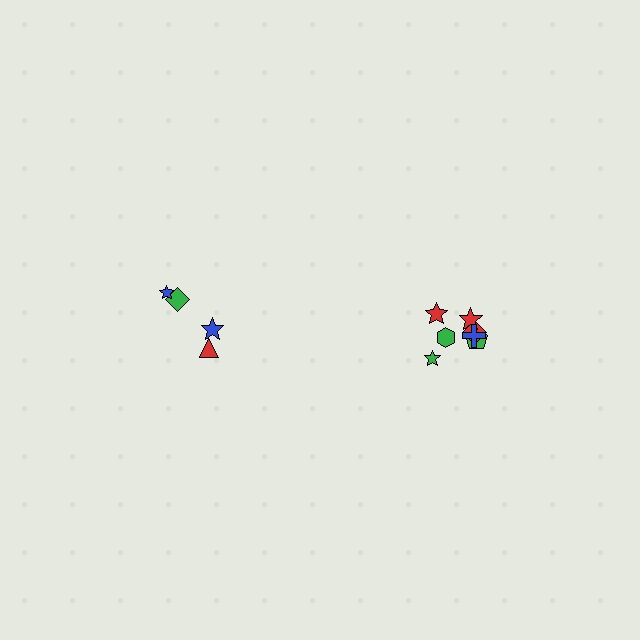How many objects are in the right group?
There are 7 objects.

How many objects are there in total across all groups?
There are 11 objects.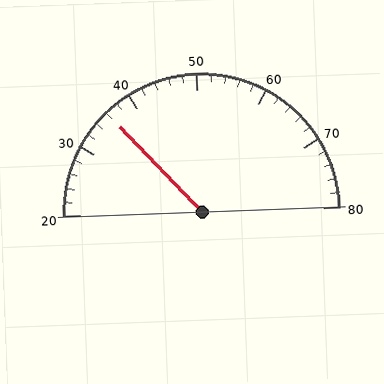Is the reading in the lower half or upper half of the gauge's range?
The reading is in the lower half of the range (20 to 80).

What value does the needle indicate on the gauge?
The needle indicates approximately 36.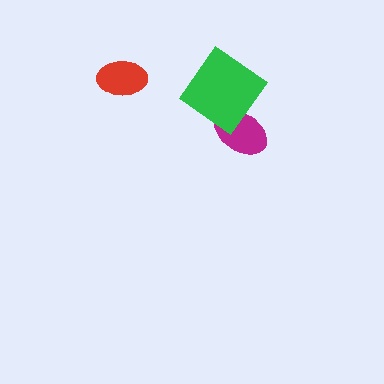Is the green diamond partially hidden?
No, no other shape covers it.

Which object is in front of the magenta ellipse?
The green diamond is in front of the magenta ellipse.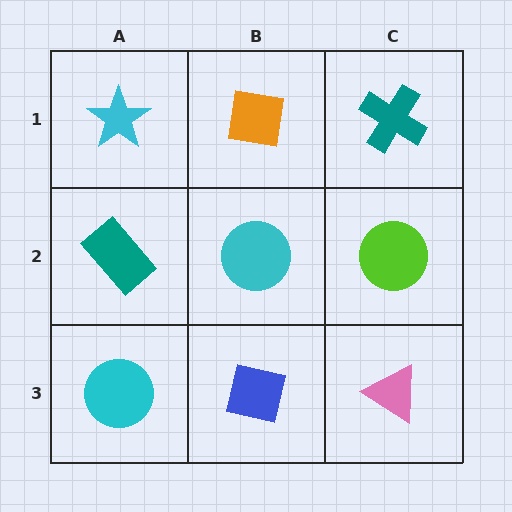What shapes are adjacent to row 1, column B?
A cyan circle (row 2, column B), a cyan star (row 1, column A), a teal cross (row 1, column C).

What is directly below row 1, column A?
A teal rectangle.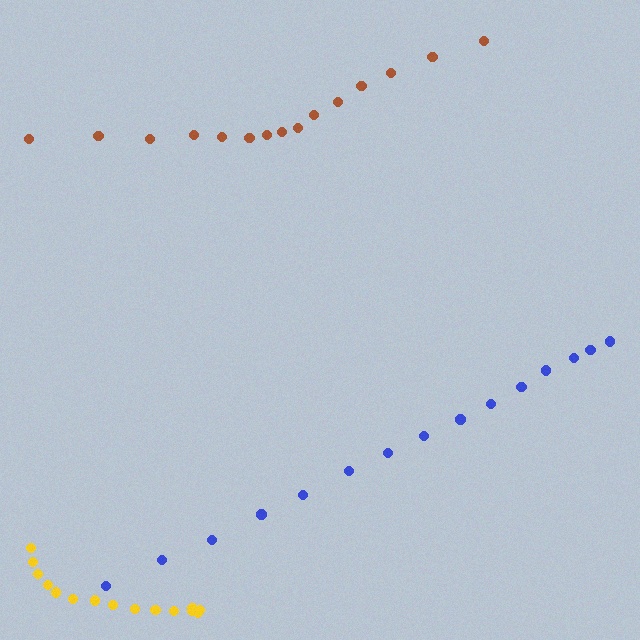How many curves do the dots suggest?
There are 3 distinct paths.